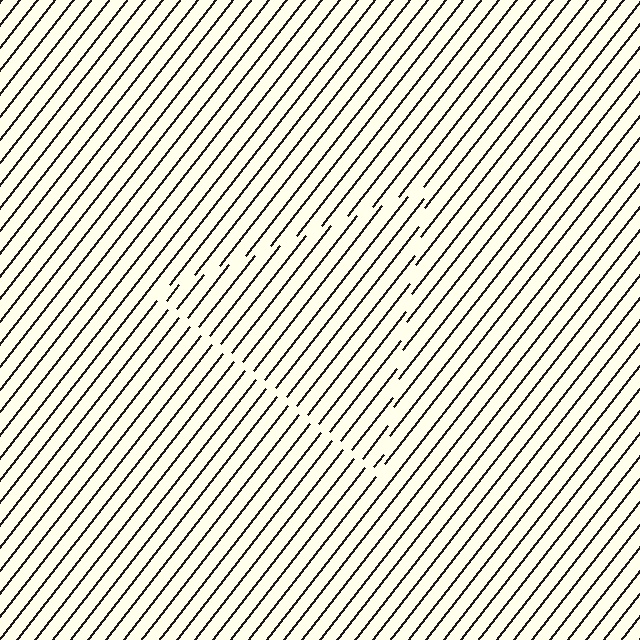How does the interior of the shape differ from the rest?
The interior of the shape contains the same grating, shifted by half a period — the contour is defined by the phase discontinuity where line-ends from the inner and outer gratings abut.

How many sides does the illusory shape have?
3 sides — the line-ends trace a triangle.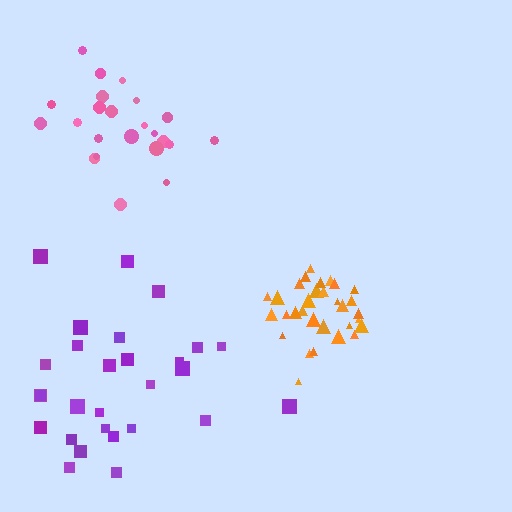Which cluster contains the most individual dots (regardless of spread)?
Orange (31).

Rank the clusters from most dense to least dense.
orange, pink, purple.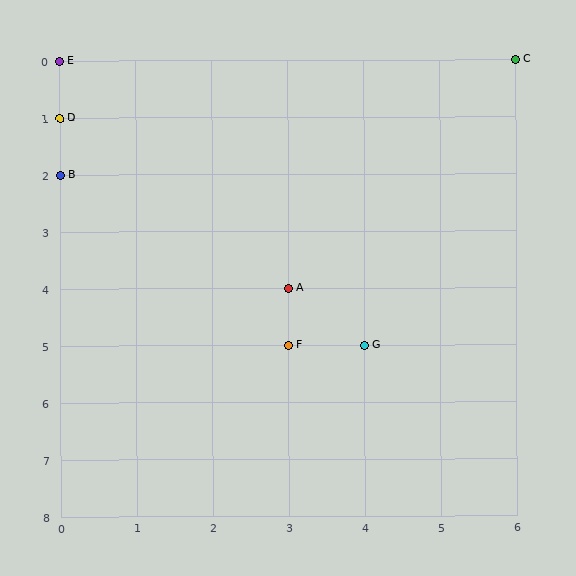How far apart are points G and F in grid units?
Points G and F are 1 column apart.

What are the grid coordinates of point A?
Point A is at grid coordinates (3, 4).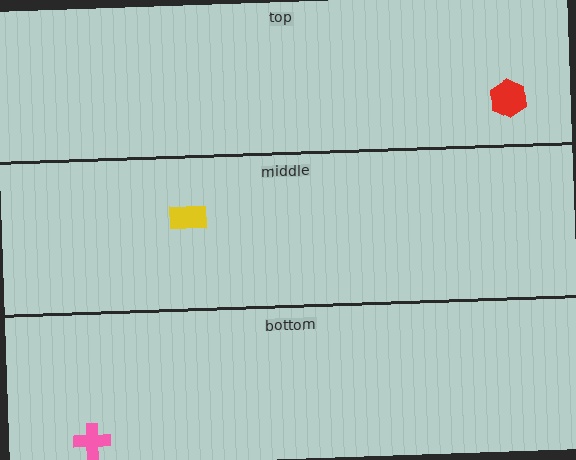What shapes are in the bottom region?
The pink cross.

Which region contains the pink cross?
The bottom region.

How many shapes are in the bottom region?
1.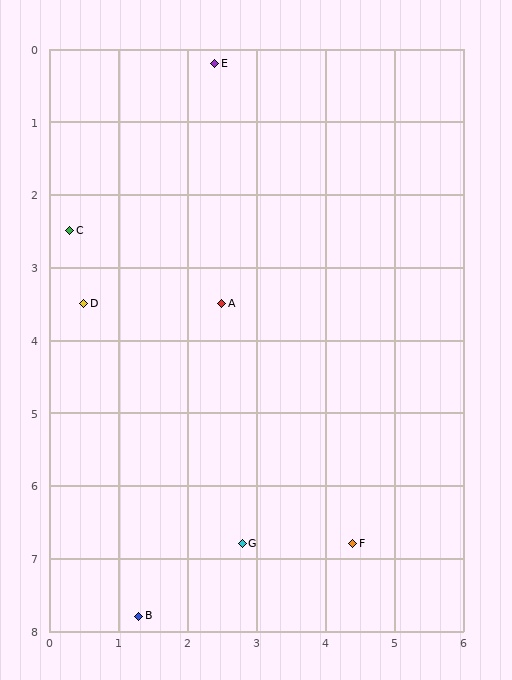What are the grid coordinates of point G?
Point G is at approximately (2.8, 6.8).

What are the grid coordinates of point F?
Point F is at approximately (4.4, 6.8).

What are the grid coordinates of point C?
Point C is at approximately (0.3, 2.5).